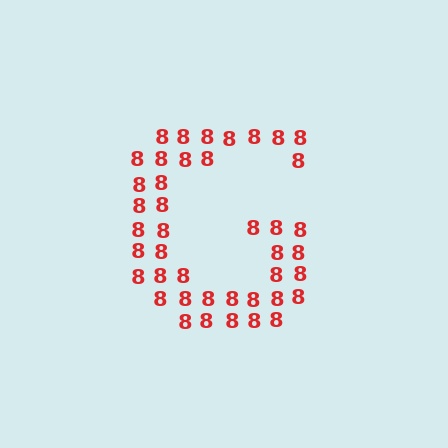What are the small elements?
The small elements are digit 8's.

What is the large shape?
The large shape is the letter G.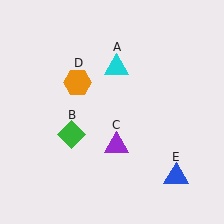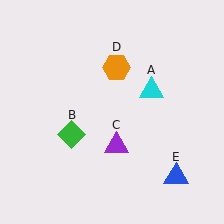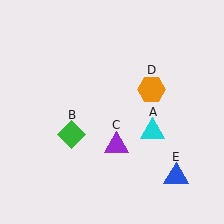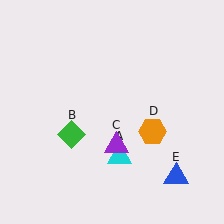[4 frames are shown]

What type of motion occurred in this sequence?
The cyan triangle (object A), orange hexagon (object D) rotated clockwise around the center of the scene.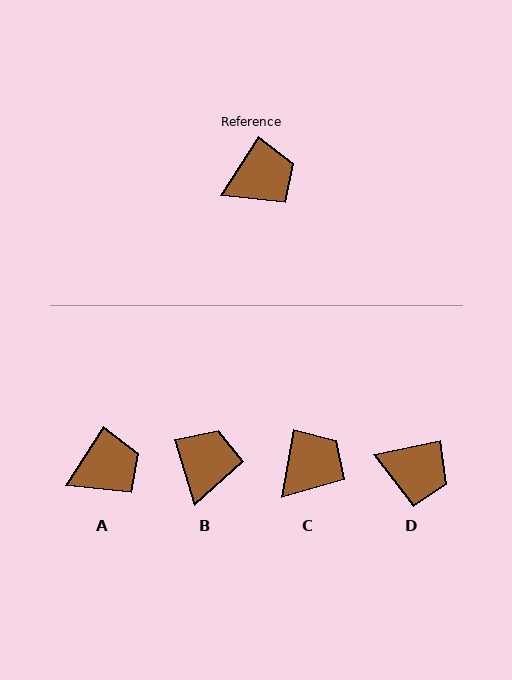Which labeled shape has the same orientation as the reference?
A.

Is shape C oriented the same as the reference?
No, it is off by about 22 degrees.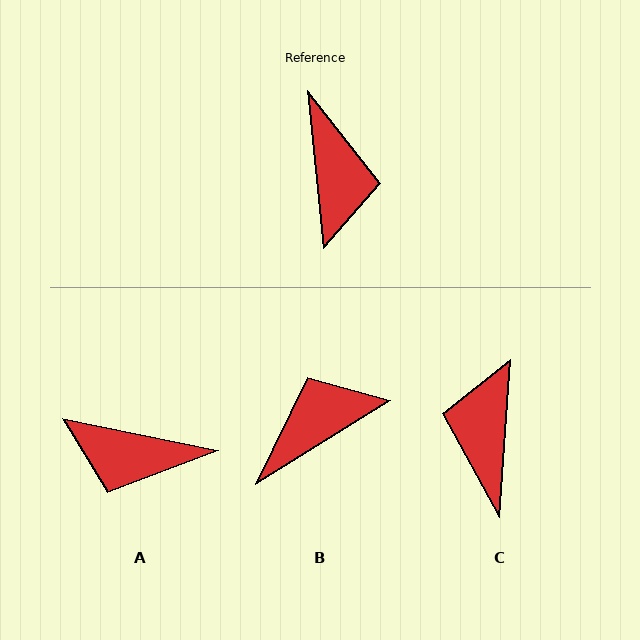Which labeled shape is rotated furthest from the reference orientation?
C, about 170 degrees away.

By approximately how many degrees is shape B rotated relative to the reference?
Approximately 116 degrees counter-clockwise.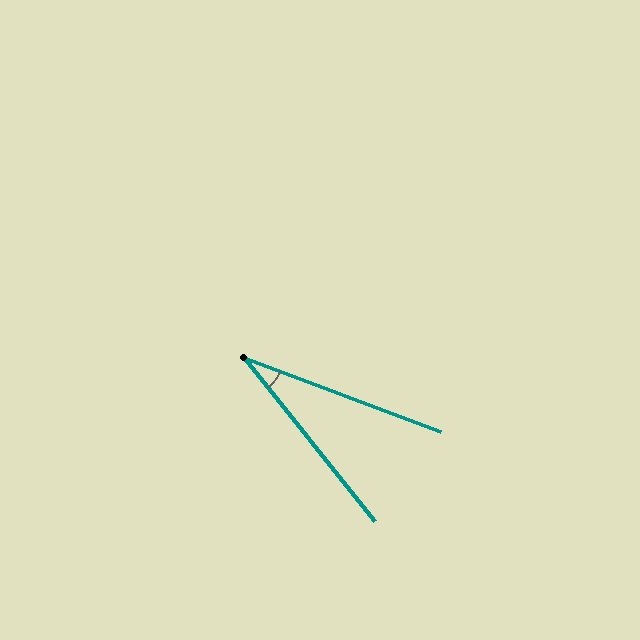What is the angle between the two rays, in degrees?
Approximately 31 degrees.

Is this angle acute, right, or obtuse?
It is acute.